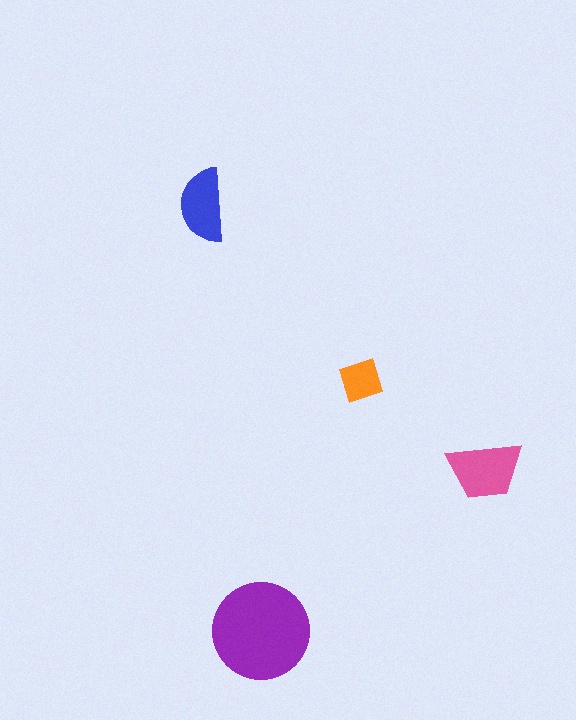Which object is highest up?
The blue semicircle is topmost.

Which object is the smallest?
The orange square.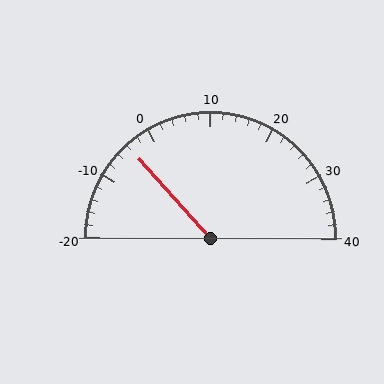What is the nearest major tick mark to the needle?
The nearest major tick mark is 0.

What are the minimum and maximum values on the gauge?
The gauge ranges from -20 to 40.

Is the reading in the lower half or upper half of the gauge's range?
The reading is in the lower half of the range (-20 to 40).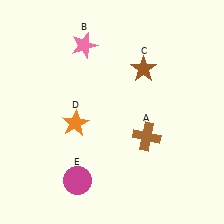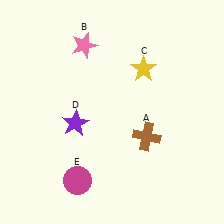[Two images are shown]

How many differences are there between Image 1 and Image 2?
There are 2 differences between the two images.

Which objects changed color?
C changed from brown to yellow. D changed from orange to purple.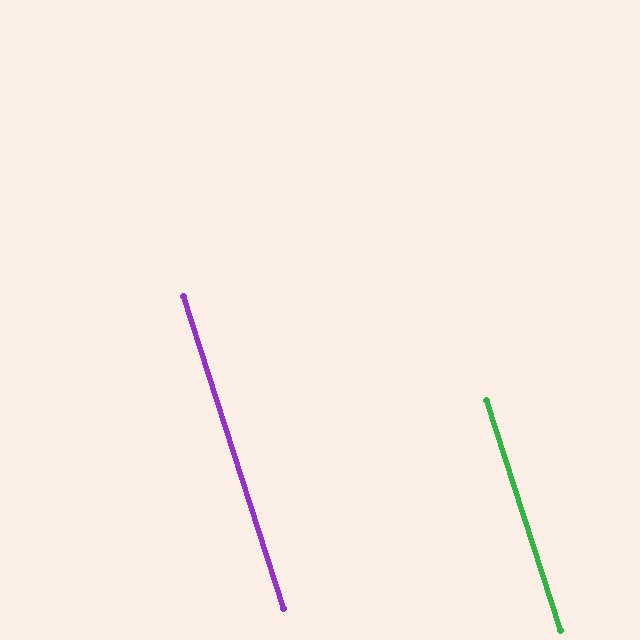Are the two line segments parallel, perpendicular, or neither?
Parallel — their directions differ by only 0.1°.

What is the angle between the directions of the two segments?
Approximately 0 degrees.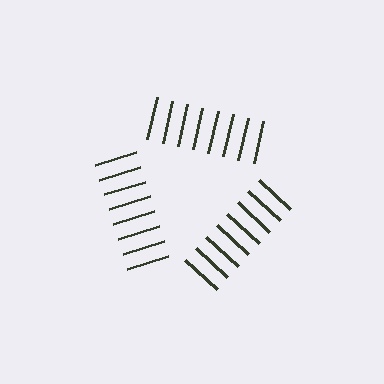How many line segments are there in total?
24 — 8 along each of the 3 edges.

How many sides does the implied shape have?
3 sides — the line-ends trace a triangle.